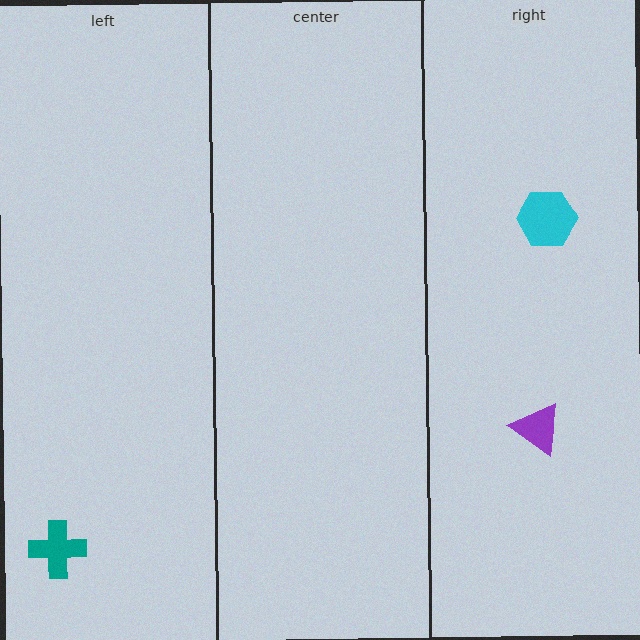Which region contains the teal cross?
The left region.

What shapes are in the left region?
The teal cross.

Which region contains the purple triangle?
The right region.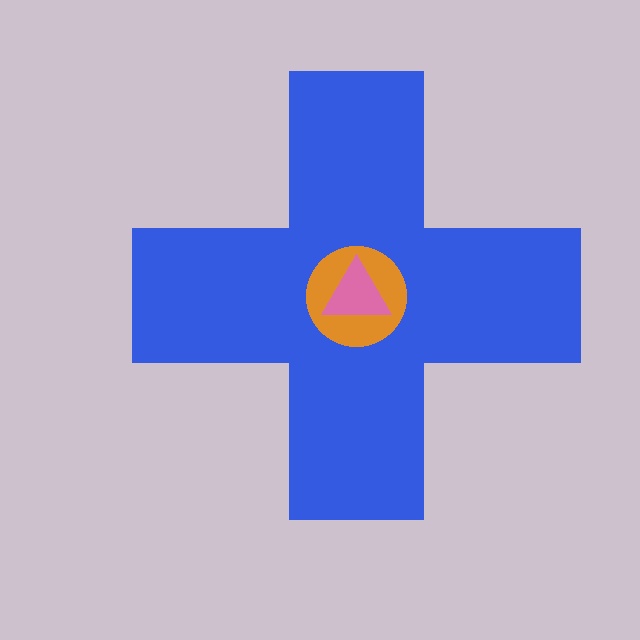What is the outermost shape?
The blue cross.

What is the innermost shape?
The pink triangle.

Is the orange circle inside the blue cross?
Yes.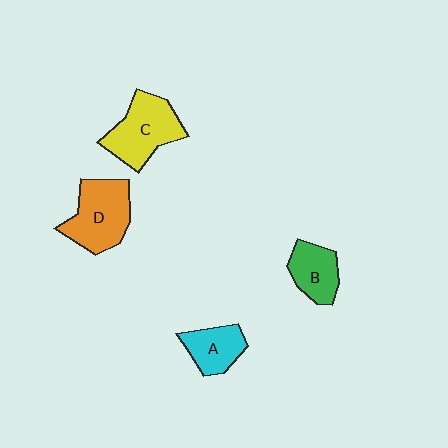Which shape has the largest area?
Shape D (orange).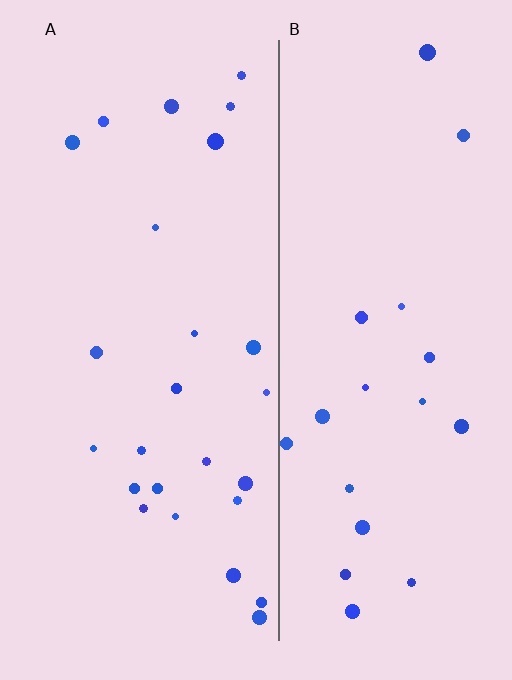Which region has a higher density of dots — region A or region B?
A (the left).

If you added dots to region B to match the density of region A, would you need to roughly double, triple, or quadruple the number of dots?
Approximately double.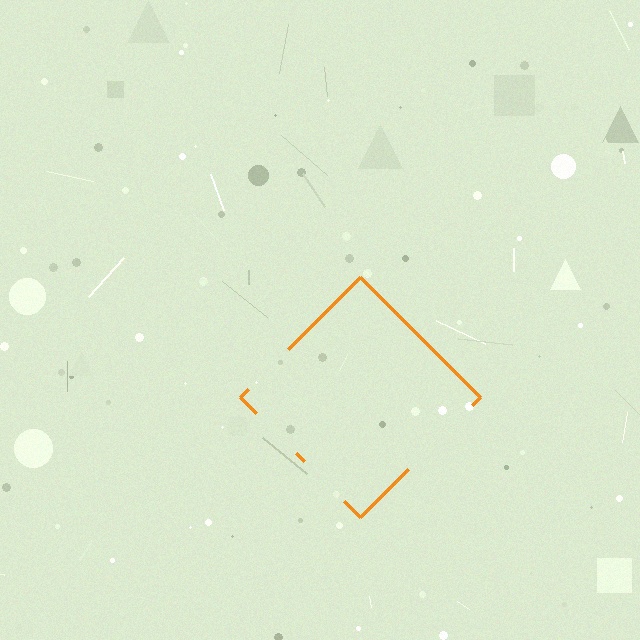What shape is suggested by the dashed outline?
The dashed outline suggests a diamond.